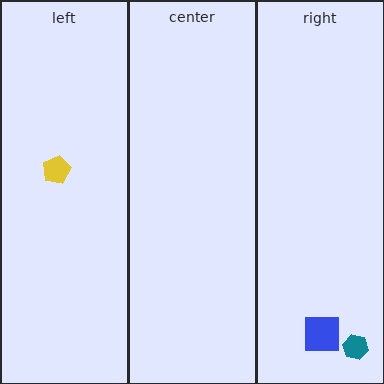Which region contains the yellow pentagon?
The left region.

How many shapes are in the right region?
2.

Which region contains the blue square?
The right region.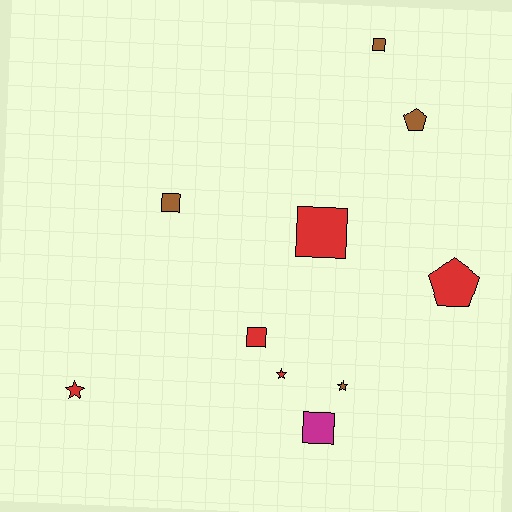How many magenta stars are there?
There are no magenta stars.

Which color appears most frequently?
Red, with 5 objects.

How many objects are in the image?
There are 10 objects.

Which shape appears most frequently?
Square, with 5 objects.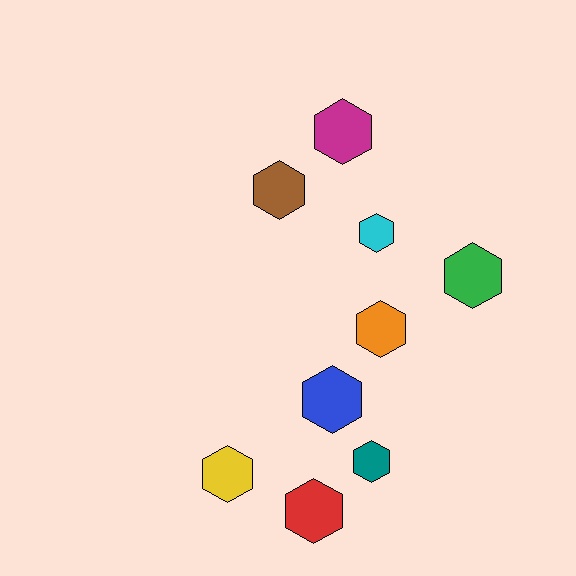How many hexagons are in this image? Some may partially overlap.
There are 9 hexagons.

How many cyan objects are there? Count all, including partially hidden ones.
There is 1 cyan object.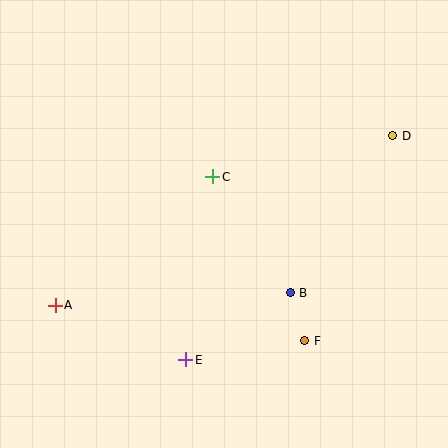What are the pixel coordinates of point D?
Point D is at (393, 136).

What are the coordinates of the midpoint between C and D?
The midpoint between C and D is at (303, 156).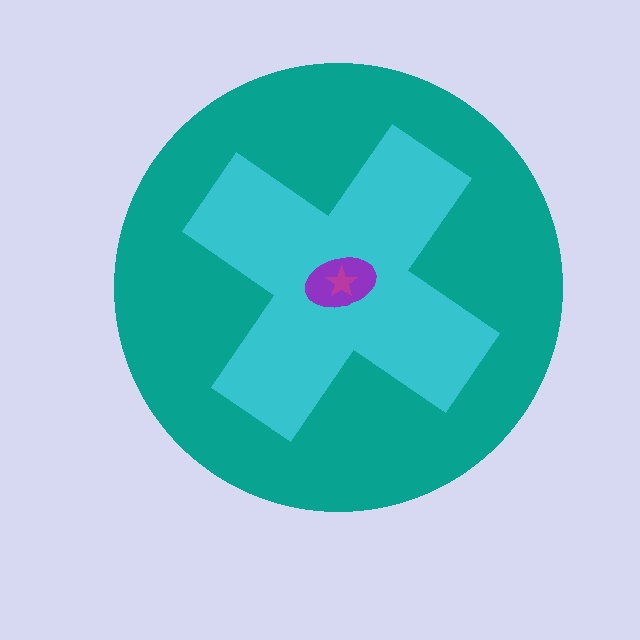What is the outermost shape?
The teal circle.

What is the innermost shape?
The magenta star.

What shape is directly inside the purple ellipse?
The magenta star.